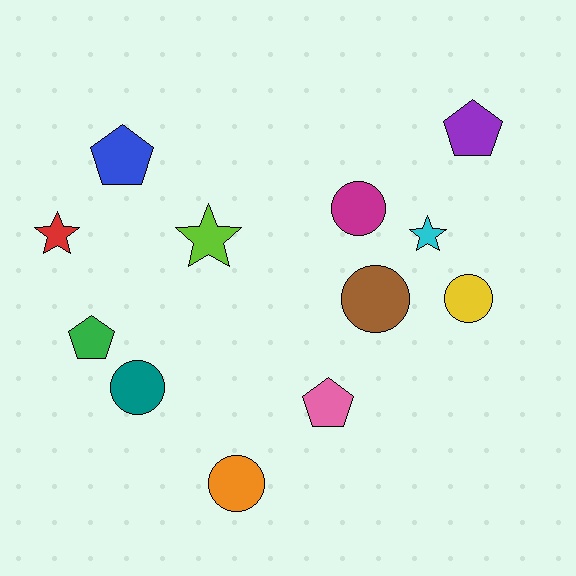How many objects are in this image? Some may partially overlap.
There are 12 objects.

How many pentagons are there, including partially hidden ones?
There are 4 pentagons.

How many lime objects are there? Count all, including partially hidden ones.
There is 1 lime object.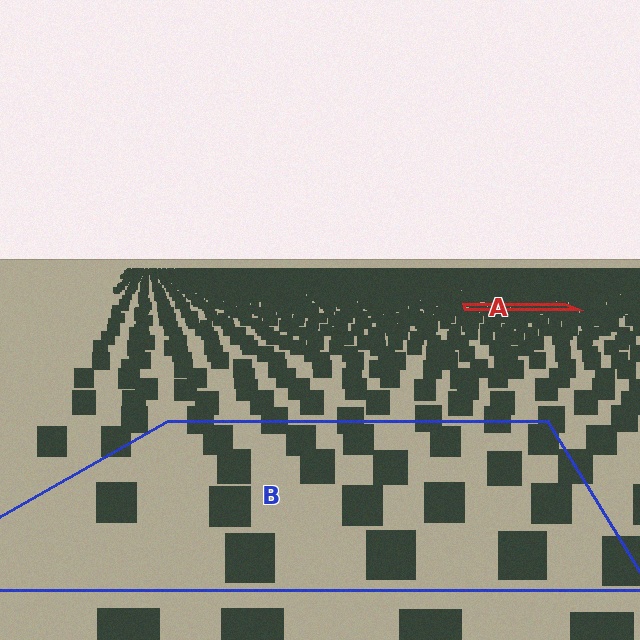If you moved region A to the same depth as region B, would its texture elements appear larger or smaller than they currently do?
They would appear larger. At a closer depth, the same texture elements are projected at a bigger on-screen size.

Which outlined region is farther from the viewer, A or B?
Region A is farther from the viewer — the texture elements inside it appear smaller and more densely packed.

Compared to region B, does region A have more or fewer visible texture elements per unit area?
Region A has more texture elements per unit area — they are packed more densely because it is farther away.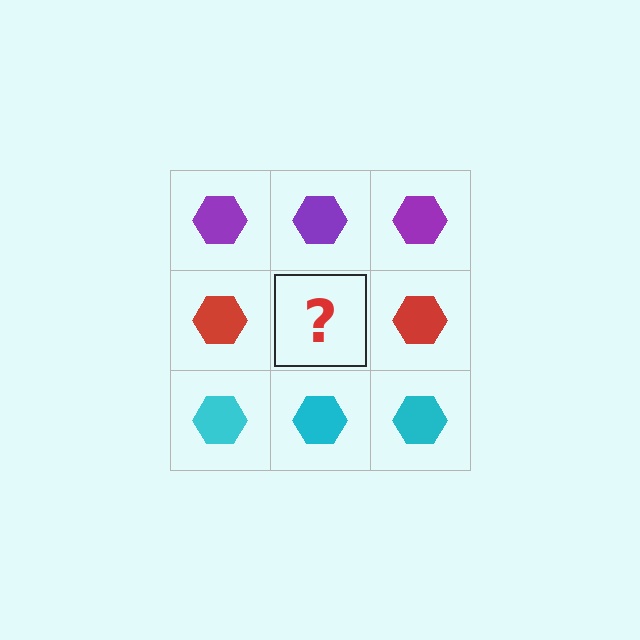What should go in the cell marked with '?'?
The missing cell should contain a red hexagon.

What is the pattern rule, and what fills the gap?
The rule is that each row has a consistent color. The gap should be filled with a red hexagon.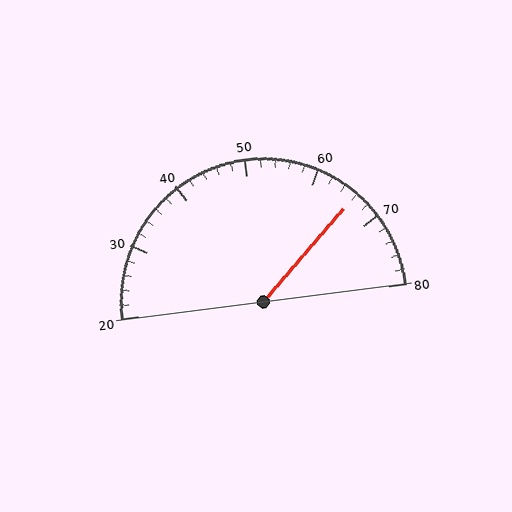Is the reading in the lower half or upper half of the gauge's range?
The reading is in the upper half of the range (20 to 80).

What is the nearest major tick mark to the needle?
The nearest major tick mark is 70.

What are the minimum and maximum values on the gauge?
The gauge ranges from 20 to 80.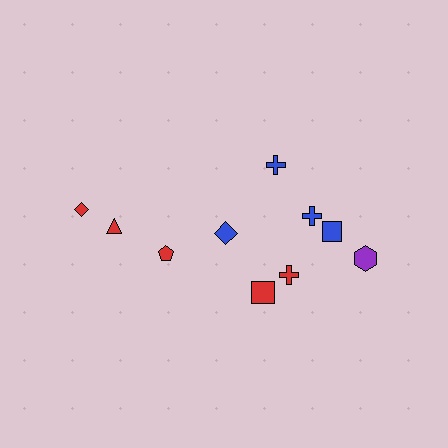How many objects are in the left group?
There are 3 objects.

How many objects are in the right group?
There are 7 objects.